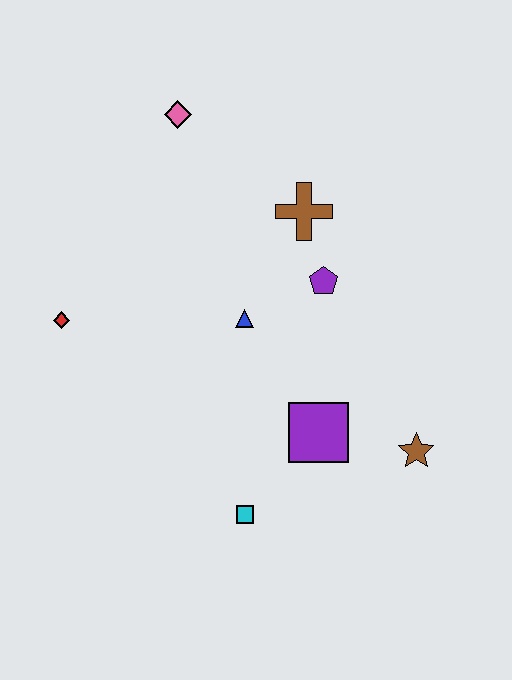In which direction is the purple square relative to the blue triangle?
The purple square is below the blue triangle.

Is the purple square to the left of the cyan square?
No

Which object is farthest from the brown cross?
The cyan square is farthest from the brown cross.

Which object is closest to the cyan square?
The purple square is closest to the cyan square.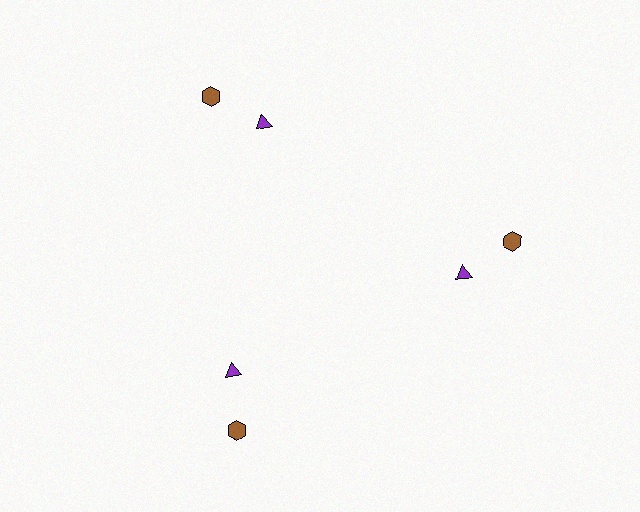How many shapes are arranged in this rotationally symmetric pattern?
There are 6 shapes, arranged in 3 groups of 2.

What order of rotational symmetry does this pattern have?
This pattern has 3-fold rotational symmetry.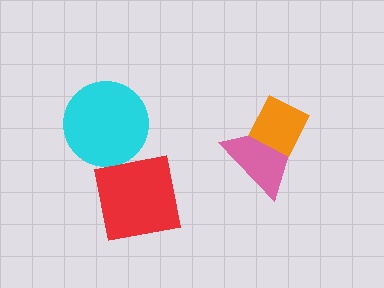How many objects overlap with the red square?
0 objects overlap with the red square.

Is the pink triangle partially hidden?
Yes, it is partially covered by another shape.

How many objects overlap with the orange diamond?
1 object overlaps with the orange diamond.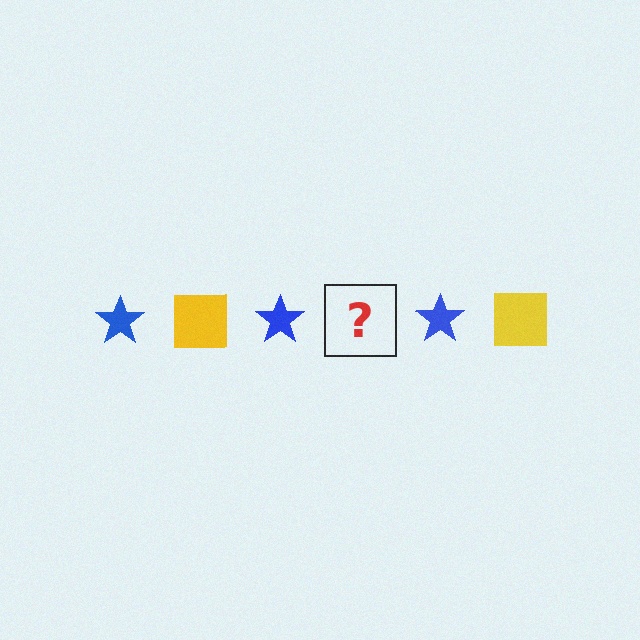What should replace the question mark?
The question mark should be replaced with a yellow square.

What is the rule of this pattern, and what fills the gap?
The rule is that the pattern alternates between blue star and yellow square. The gap should be filled with a yellow square.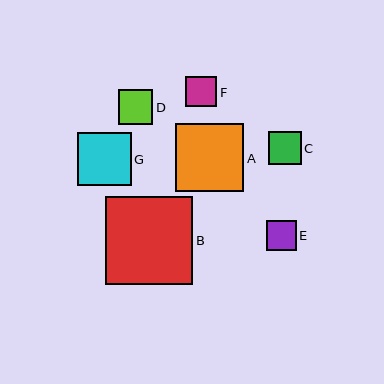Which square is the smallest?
Square E is the smallest with a size of approximately 30 pixels.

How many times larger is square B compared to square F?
Square B is approximately 2.8 times the size of square F.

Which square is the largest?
Square B is the largest with a size of approximately 88 pixels.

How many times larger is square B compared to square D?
Square B is approximately 2.5 times the size of square D.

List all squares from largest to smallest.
From largest to smallest: B, A, G, D, C, F, E.